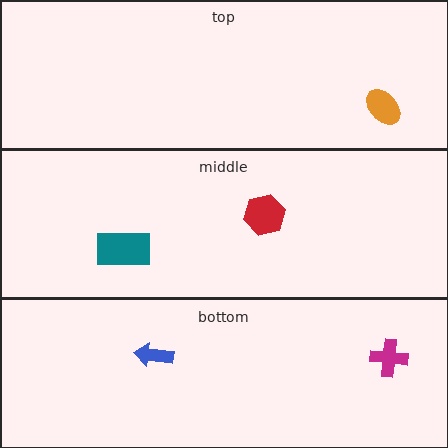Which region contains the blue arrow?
The bottom region.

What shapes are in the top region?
The orange ellipse.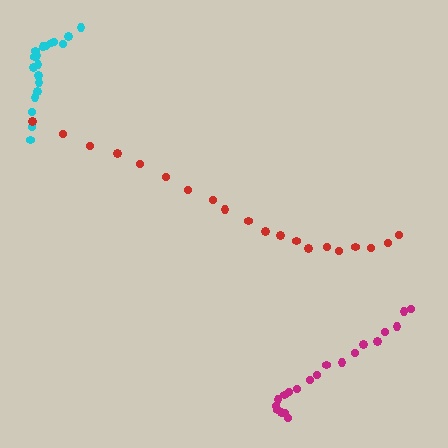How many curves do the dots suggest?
There are 3 distinct paths.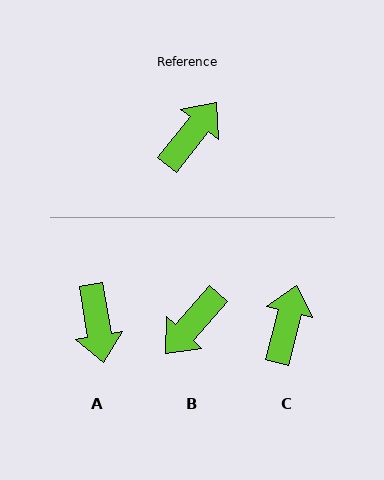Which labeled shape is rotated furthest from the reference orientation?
B, about 177 degrees away.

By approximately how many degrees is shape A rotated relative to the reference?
Approximately 132 degrees clockwise.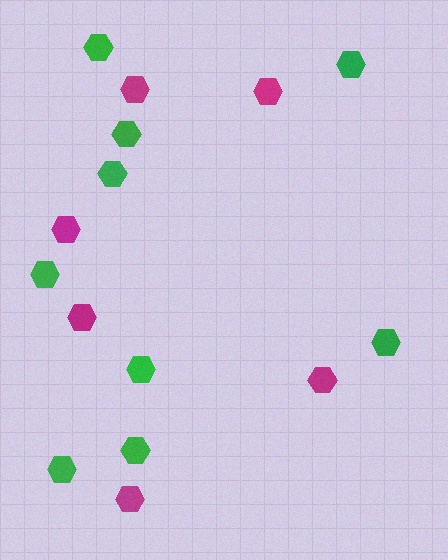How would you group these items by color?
There are 2 groups: one group of green hexagons (9) and one group of magenta hexagons (6).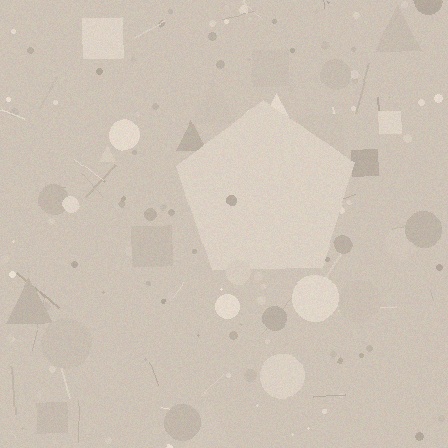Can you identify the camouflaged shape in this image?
The camouflaged shape is a pentagon.